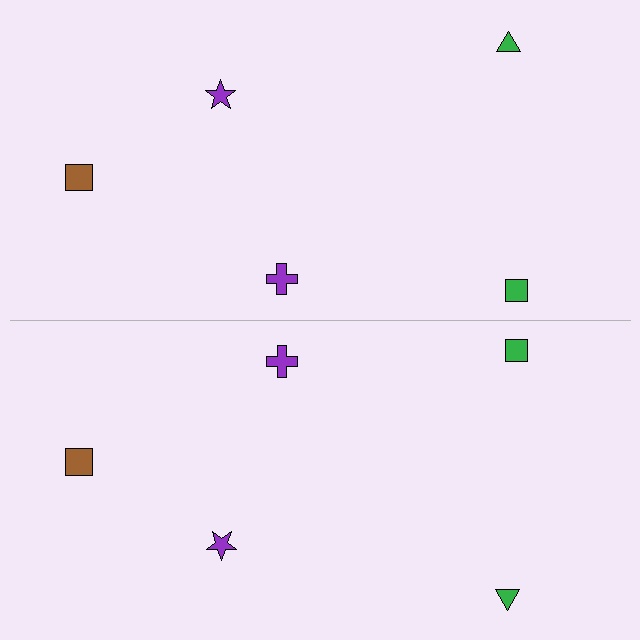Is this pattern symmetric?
Yes, this pattern has bilateral (reflection) symmetry.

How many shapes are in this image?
There are 10 shapes in this image.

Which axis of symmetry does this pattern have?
The pattern has a horizontal axis of symmetry running through the center of the image.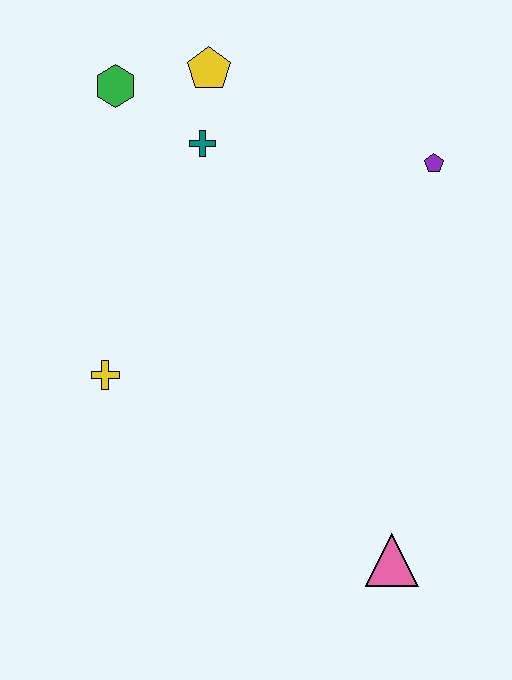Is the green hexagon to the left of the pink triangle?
Yes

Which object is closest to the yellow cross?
The teal cross is closest to the yellow cross.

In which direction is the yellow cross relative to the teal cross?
The yellow cross is below the teal cross.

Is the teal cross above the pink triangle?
Yes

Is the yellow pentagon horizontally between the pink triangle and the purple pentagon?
No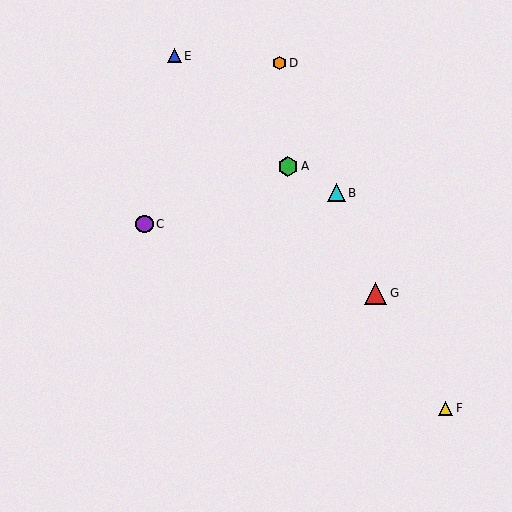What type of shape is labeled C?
Shape C is a purple circle.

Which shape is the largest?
The red triangle (labeled G) is the largest.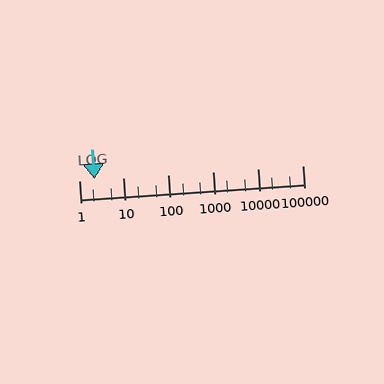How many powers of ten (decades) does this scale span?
The scale spans 5 decades, from 1 to 100000.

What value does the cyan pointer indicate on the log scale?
The pointer indicates approximately 2.2.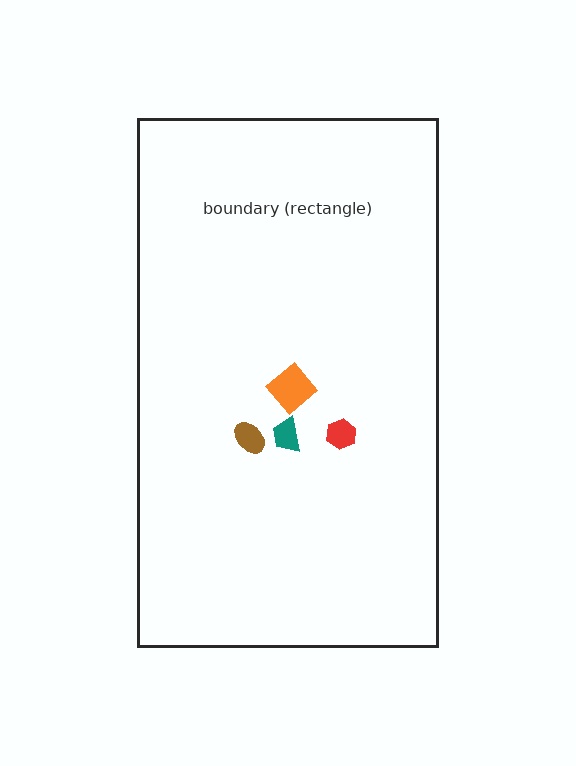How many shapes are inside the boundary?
4 inside, 0 outside.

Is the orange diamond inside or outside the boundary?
Inside.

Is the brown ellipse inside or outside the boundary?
Inside.